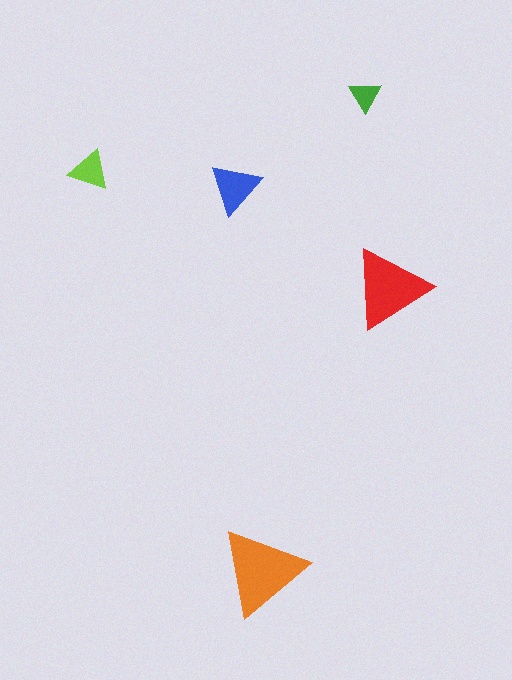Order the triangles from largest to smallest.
the orange one, the red one, the blue one, the lime one, the green one.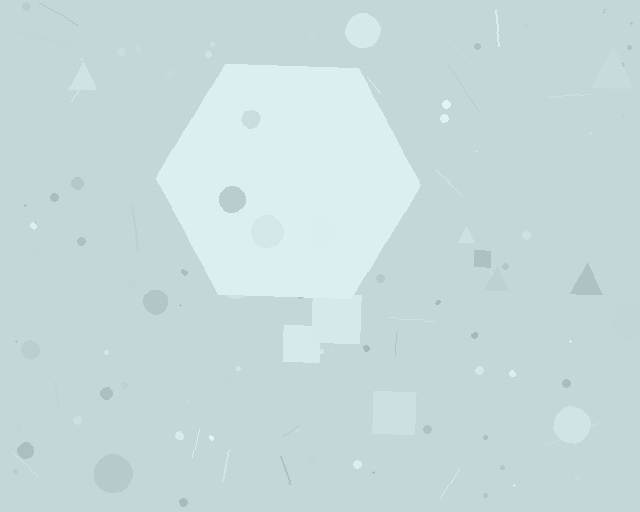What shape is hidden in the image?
A hexagon is hidden in the image.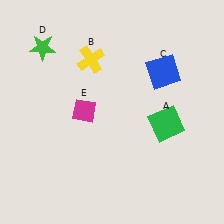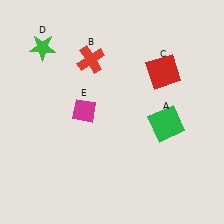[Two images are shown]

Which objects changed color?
B changed from yellow to red. C changed from blue to red.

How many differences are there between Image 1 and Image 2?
There are 2 differences between the two images.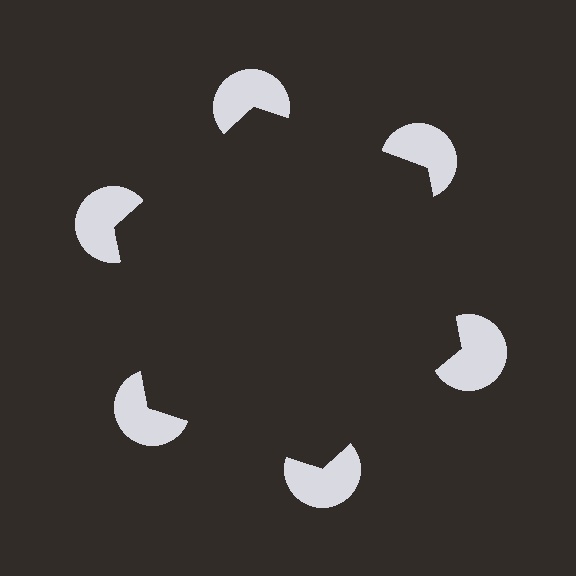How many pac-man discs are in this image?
There are 6 — one at each vertex of the illusory hexagon.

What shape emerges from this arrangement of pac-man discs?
An illusory hexagon — its edges are inferred from the aligned wedge cuts in the pac-man discs, not physically drawn.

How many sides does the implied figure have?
6 sides.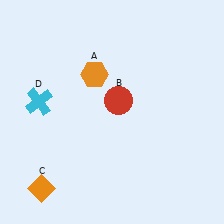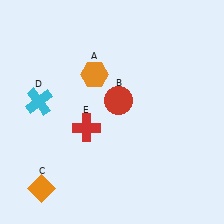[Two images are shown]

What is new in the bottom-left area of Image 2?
A red cross (E) was added in the bottom-left area of Image 2.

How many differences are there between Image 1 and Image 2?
There is 1 difference between the two images.